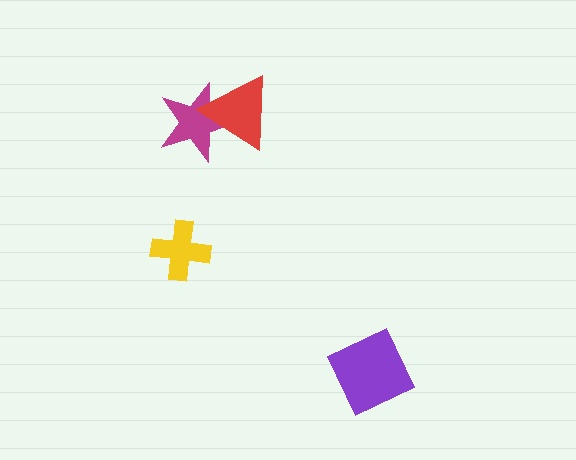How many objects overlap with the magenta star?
1 object overlaps with the magenta star.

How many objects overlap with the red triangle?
1 object overlaps with the red triangle.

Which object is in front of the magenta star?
The red triangle is in front of the magenta star.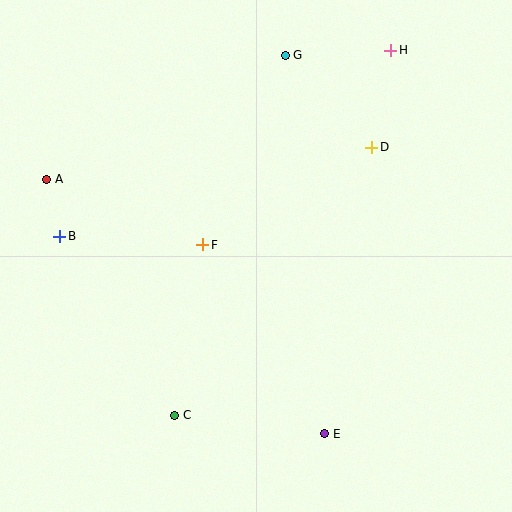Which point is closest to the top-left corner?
Point A is closest to the top-left corner.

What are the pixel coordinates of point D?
Point D is at (372, 147).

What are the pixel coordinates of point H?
Point H is at (390, 50).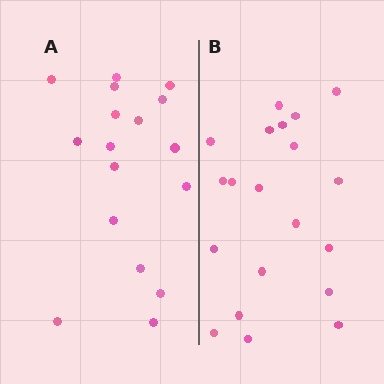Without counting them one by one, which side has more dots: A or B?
Region B (the right region) has more dots.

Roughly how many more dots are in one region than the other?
Region B has just a few more — roughly 2 or 3 more dots than region A.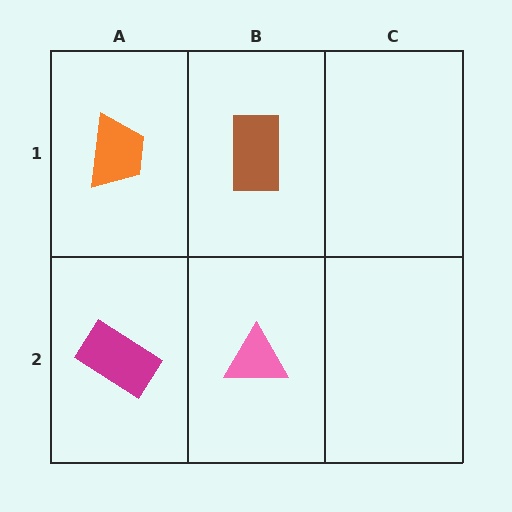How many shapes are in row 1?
2 shapes.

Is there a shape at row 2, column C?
No, that cell is empty.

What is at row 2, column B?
A pink triangle.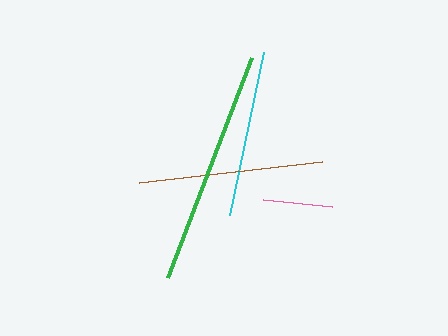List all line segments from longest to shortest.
From longest to shortest: green, brown, cyan, pink.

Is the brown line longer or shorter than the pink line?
The brown line is longer than the pink line.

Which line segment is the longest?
The green line is the longest at approximately 235 pixels.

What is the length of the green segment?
The green segment is approximately 235 pixels long.